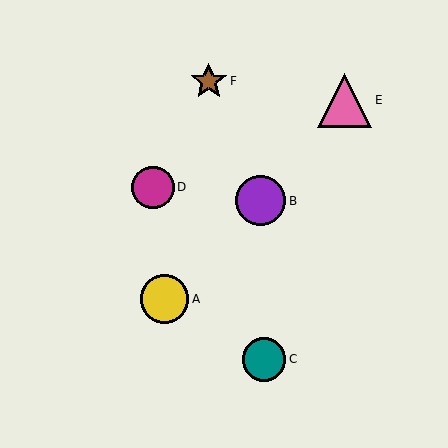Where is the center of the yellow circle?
The center of the yellow circle is at (164, 299).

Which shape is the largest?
The pink triangle (labeled E) is the largest.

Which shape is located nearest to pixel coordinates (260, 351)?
The teal circle (labeled C) at (264, 359) is nearest to that location.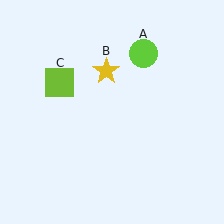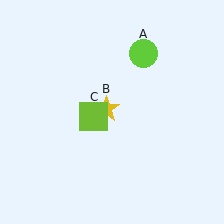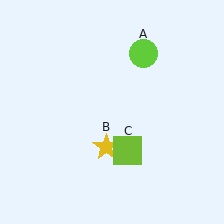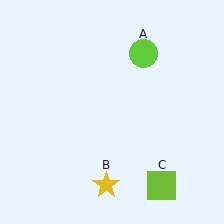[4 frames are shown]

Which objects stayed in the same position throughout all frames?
Lime circle (object A) remained stationary.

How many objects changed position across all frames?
2 objects changed position: yellow star (object B), lime square (object C).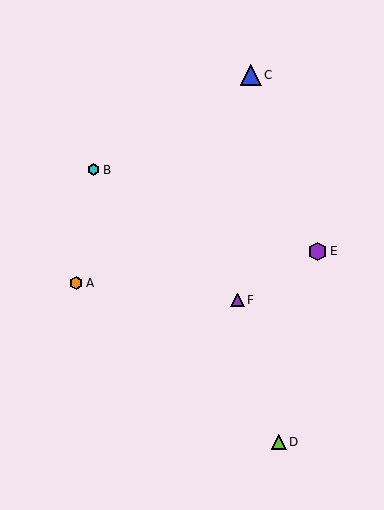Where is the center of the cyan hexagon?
The center of the cyan hexagon is at (94, 170).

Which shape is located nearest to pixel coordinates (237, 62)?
The blue triangle (labeled C) at (251, 75) is nearest to that location.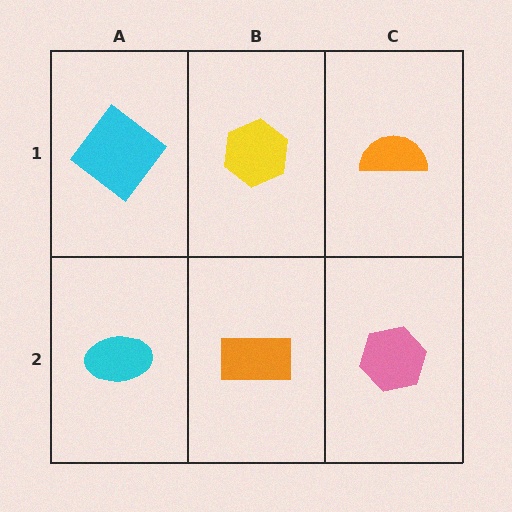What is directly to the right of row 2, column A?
An orange rectangle.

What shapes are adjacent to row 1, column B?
An orange rectangle (row 2, column B), a cyan diamond (row 1, column A), an orange semicircle (row 1, column C).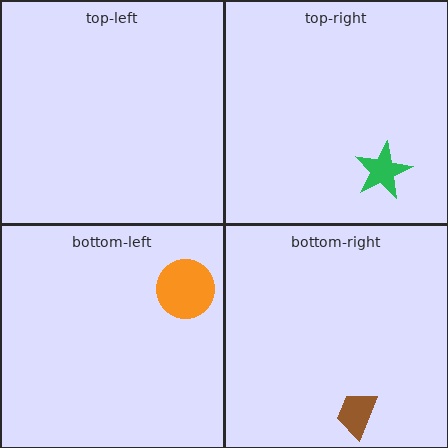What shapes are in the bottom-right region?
The brown trapezoid.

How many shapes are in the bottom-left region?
1.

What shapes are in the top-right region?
The green star.